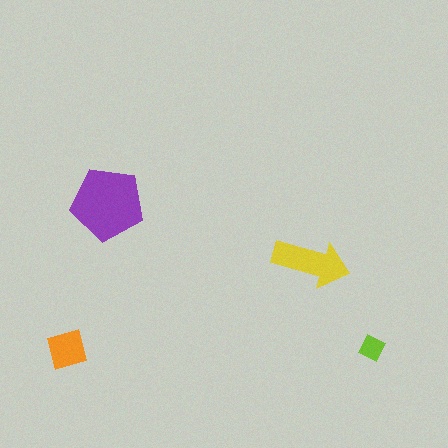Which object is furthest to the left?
The orange square is leftmost.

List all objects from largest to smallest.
The purple pentagon, the yellow arrow, the orange square, the lime diamond.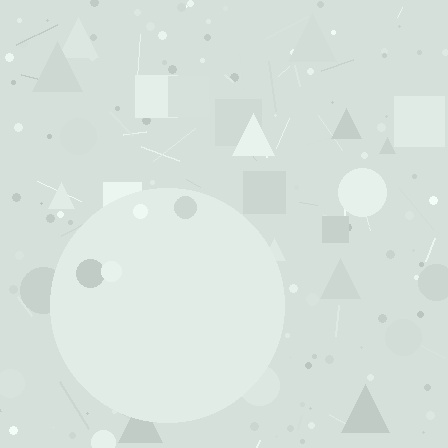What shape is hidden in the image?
A circle is hidden in the image.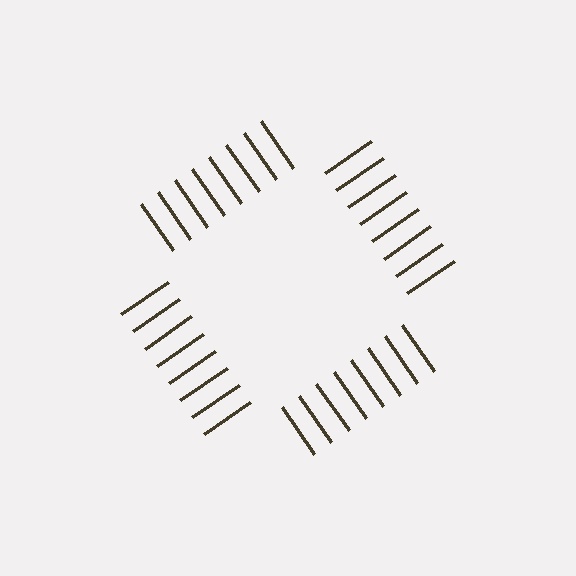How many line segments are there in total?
32 — 8 along each of the 4 edges.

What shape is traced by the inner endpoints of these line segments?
An illusory square — the line segments terminate on its edges but no continuous stroke is drawn.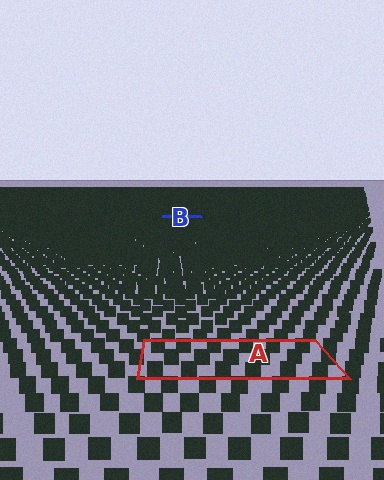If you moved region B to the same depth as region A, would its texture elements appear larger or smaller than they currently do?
They would appear larger. At a closer depth, the same texture elements are projected at a bigger on-screen size.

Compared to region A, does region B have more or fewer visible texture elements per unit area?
Region B has more texture elements per unit area — they are packed more densely because it is farther away.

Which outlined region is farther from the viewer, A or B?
Region B is farther from the viewer — the texture elements inside it appear smaller and more densely packed.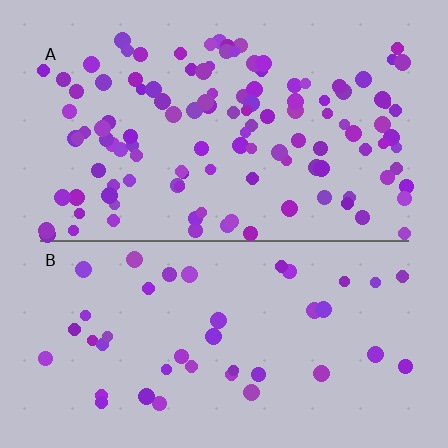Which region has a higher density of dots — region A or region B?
A (the top).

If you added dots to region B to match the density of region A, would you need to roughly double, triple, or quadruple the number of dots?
Approximately triple.